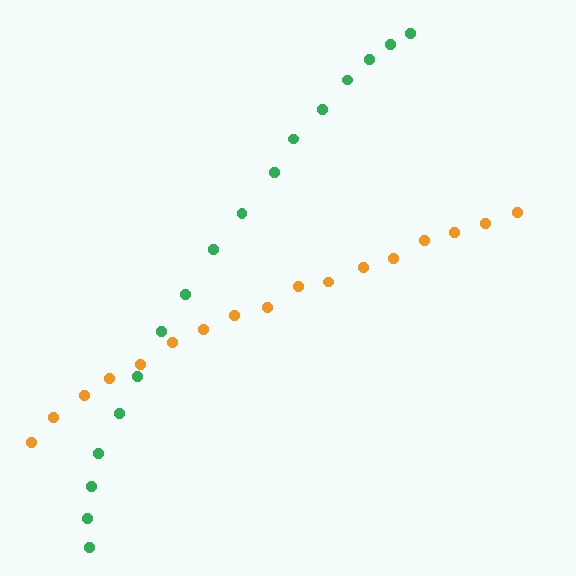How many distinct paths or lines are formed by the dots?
There are 2 distinct paths.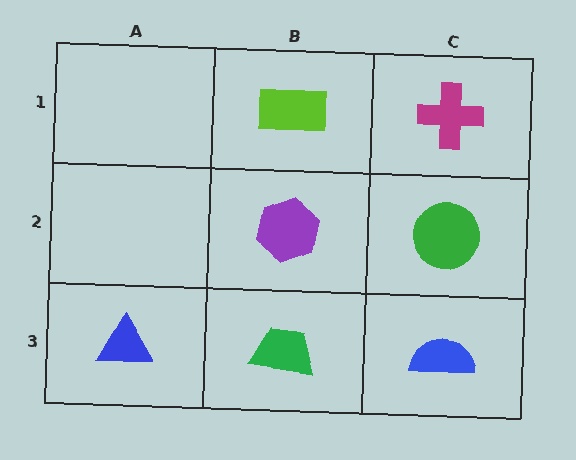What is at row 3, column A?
A blue triangle.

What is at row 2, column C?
A green circle.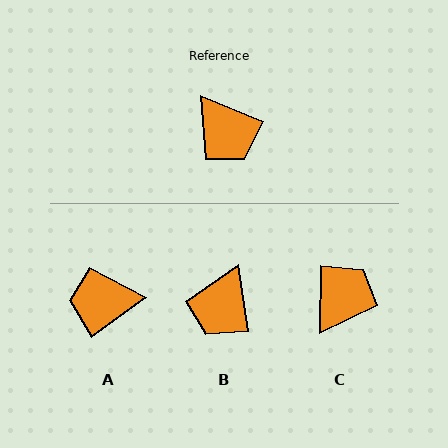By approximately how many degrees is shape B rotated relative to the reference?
Approximately 60 degrees clockwise.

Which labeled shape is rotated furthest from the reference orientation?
A, about 122 degrees away.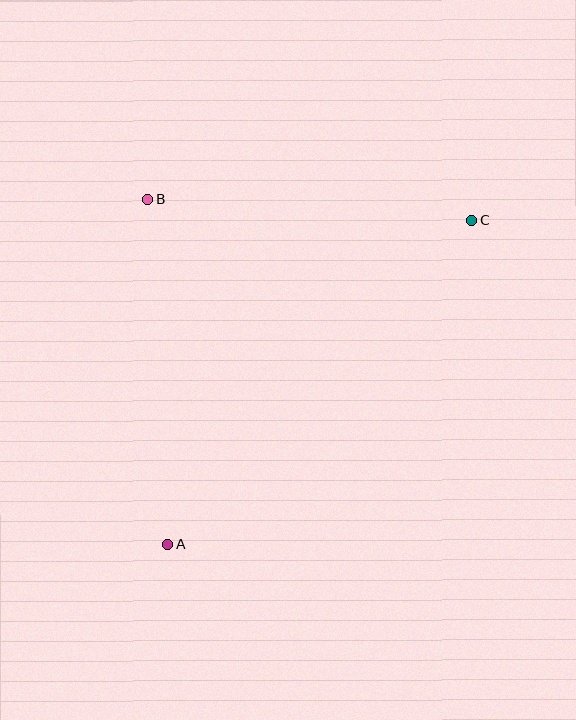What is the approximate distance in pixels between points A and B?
The distance between A and B is approximately 346 pixels.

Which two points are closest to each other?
Points B and C are closest to each other.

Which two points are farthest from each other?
Points A and C are farthest from each other.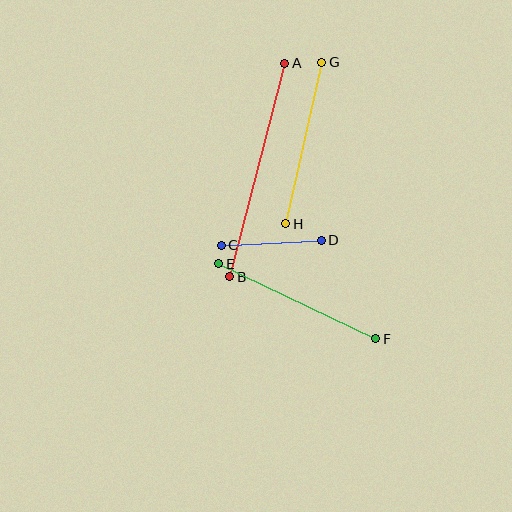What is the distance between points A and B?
The distance is approximately 220 pixels.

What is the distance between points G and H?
The distance is approximately 165 pixels.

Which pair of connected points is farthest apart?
Points A and B are farthest apart.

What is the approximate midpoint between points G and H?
The midpoint is at approximately (304, 143) pixels.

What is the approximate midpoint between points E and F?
The midpoint is at approximately (297, 301) pixels.